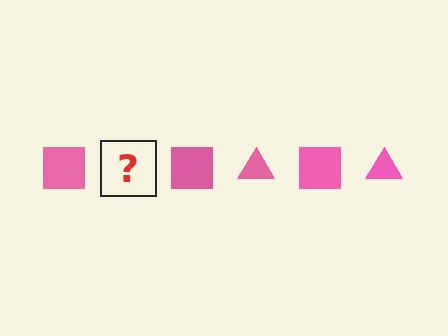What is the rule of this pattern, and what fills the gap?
The rule is that the pattern cycles through square, triangle shapes in pink. The gap should be filled with a pink triangle.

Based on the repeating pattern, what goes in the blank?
The blank should be a pink triangle.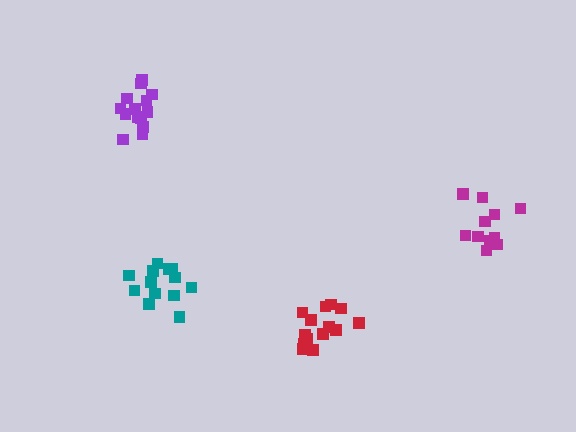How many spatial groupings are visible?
There are 4 spatial groupings.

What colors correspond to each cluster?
The clusters are colored: teal, red, purple, magenta.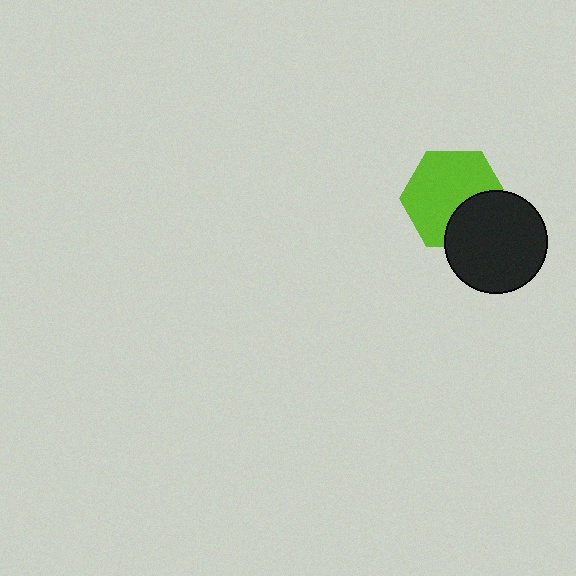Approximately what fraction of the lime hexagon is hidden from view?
Roughly 31% of the lime hexagon is hidden behind the black circle.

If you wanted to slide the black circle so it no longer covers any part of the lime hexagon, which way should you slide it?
Slide it toward the lower-right — that is the most direct way to separate the two shapes.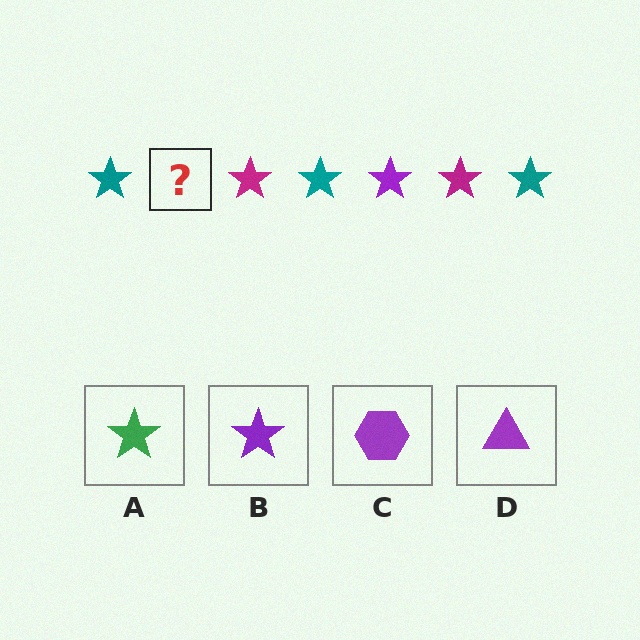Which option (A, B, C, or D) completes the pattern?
B.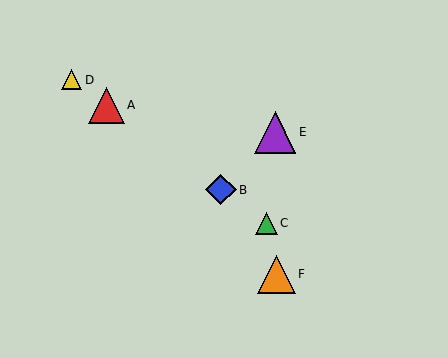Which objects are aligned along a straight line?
Objects A, B, C, D are aligned along a straight line.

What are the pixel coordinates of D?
Object D is at (71, 80).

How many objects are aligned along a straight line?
4 objects (A, B, C, D) are aligned along a straight line.